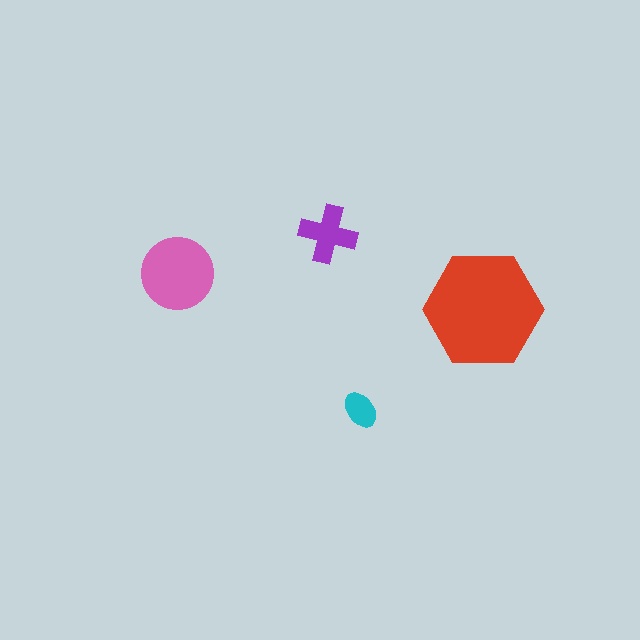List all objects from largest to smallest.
The red hexagon, the pink circle, the purple cross, the cyan ellipse.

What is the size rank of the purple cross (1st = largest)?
3rd.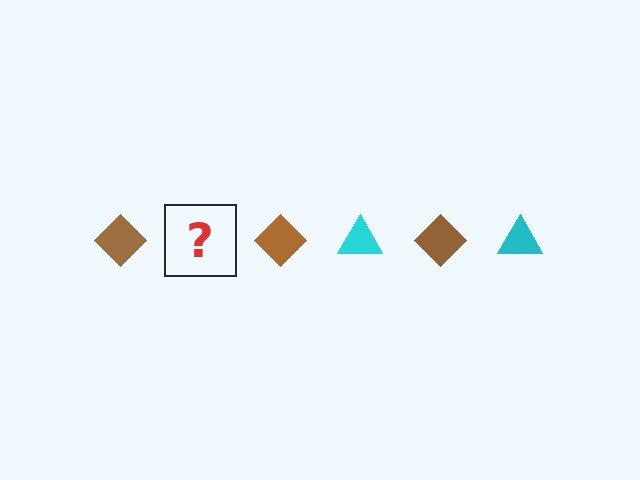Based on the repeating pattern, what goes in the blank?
The blank should be a cyan triangle.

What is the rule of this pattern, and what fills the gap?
The rule is that the pattern alternates between brown diamond and cyan triangle. The gap should be filled with a cyan triangle.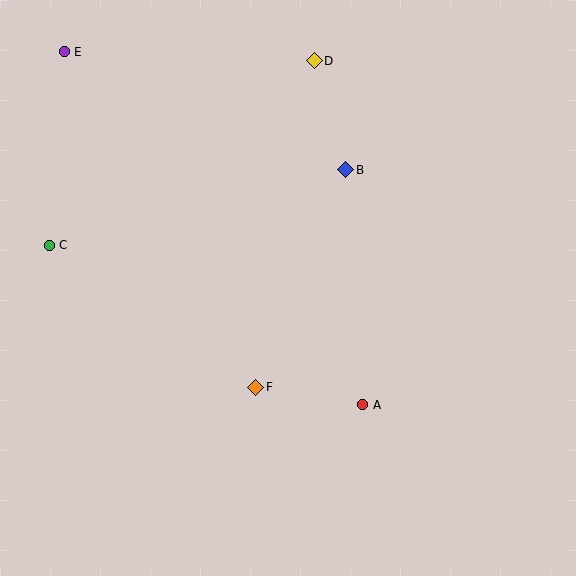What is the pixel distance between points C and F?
The distance between C and F is 251 pixels.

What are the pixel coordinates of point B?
Point B is at (346, 170).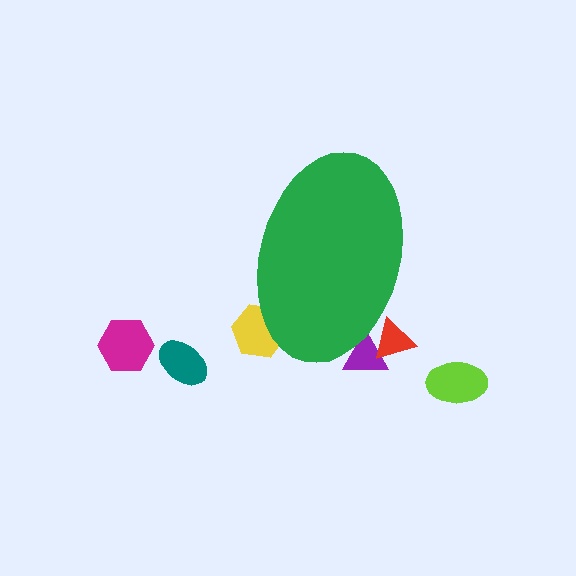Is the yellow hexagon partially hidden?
Yes, the yellow hexagon is partially hidden behind the green ellipse.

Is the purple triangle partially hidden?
Yes, the purple triangle is partially hidden behind the green ellipse.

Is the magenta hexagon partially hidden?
No, the magenta hexagon is fully visible.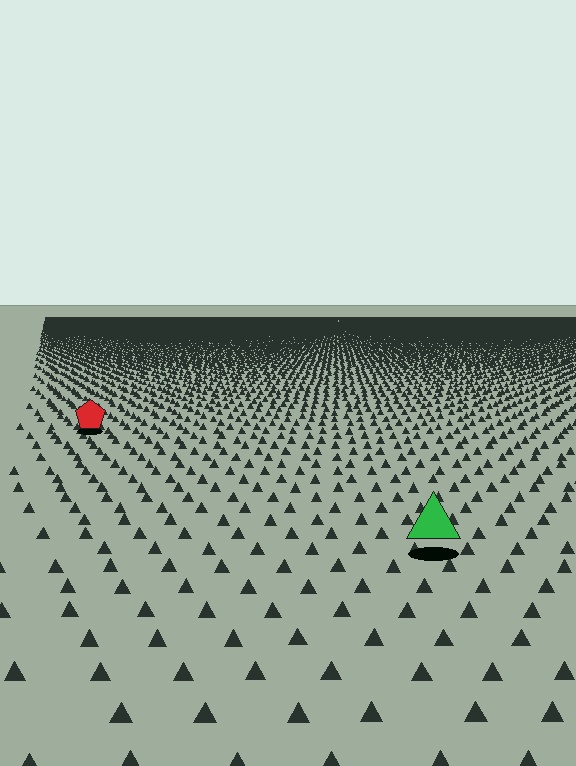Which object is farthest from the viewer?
The red pentagon is farthest from the viewer. It appears smaller and the ground texture around it is denser.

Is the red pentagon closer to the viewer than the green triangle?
No. The green triangle is closer — you can tell from the texture gradient: the ground texture is coarser near it.